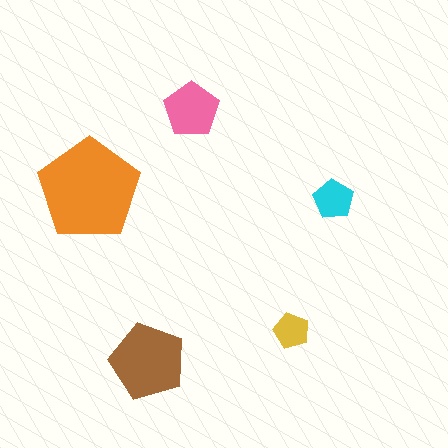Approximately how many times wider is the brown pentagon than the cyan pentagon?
About 2 times wider.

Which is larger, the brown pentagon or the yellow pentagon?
The brown one.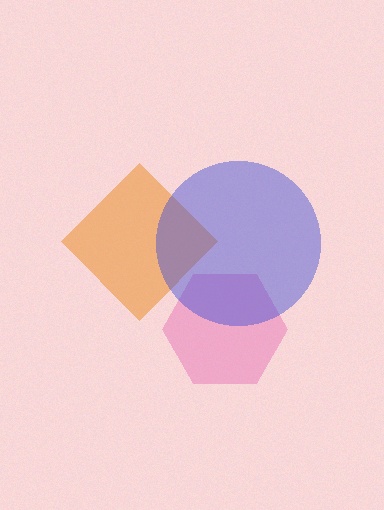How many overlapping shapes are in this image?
There are 3 overlapping shapes in the image.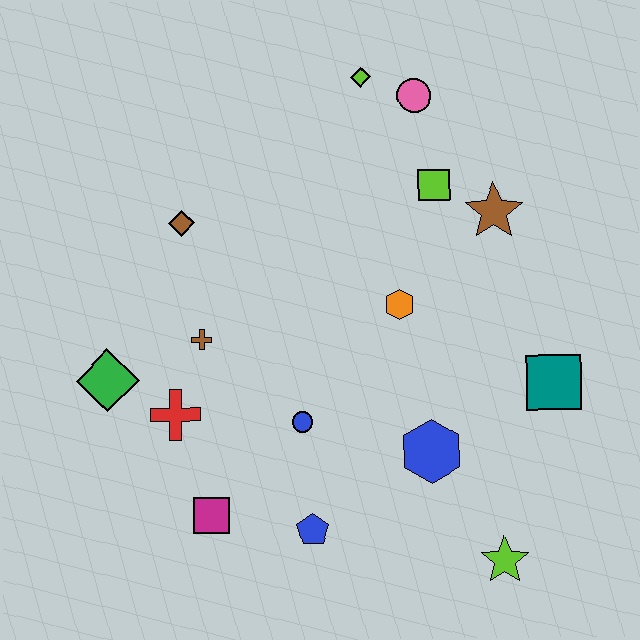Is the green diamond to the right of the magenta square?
No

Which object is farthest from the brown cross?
The lime star is farthest from the brown cross.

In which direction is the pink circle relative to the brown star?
The pink circle is above the brown star.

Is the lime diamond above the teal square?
Yes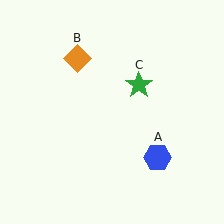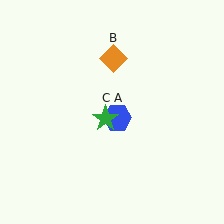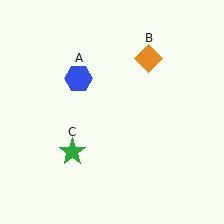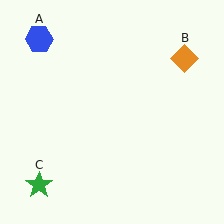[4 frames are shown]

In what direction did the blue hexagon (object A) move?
The blue hexagon (object A) moved up and to the left.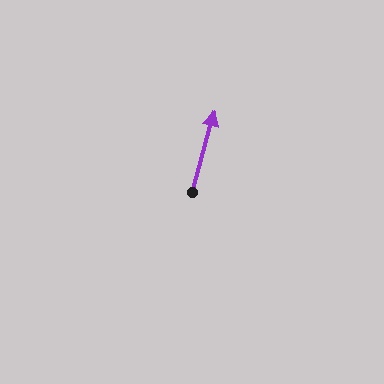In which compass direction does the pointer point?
North.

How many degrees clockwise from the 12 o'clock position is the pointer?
Approximately 16 degrees.